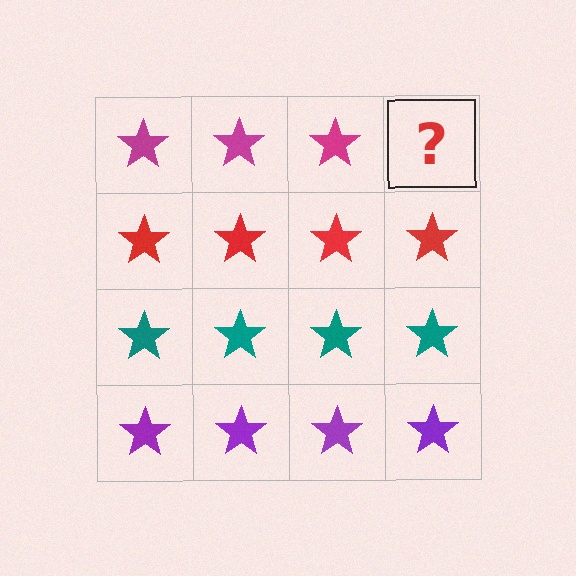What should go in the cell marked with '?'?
The missing cell should contain a magenta star.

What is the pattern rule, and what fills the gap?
The rule is that each row has a consistent color. The gap should be filled with a magenta star.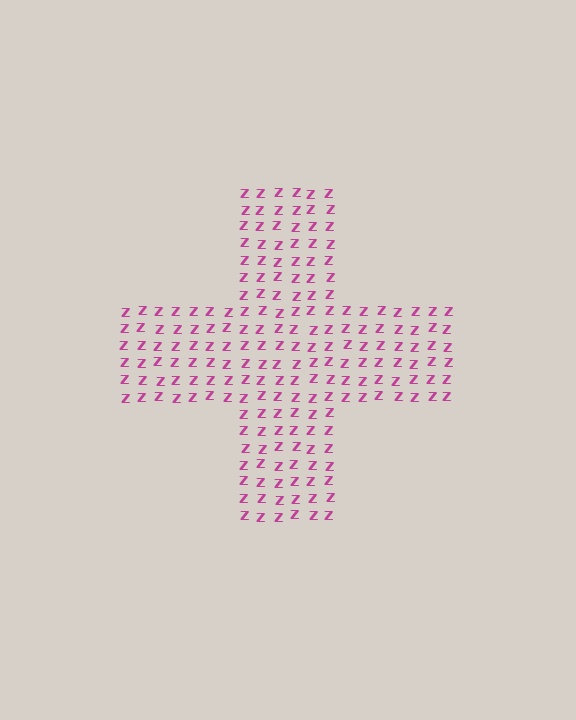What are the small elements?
The small elements are letter Z's.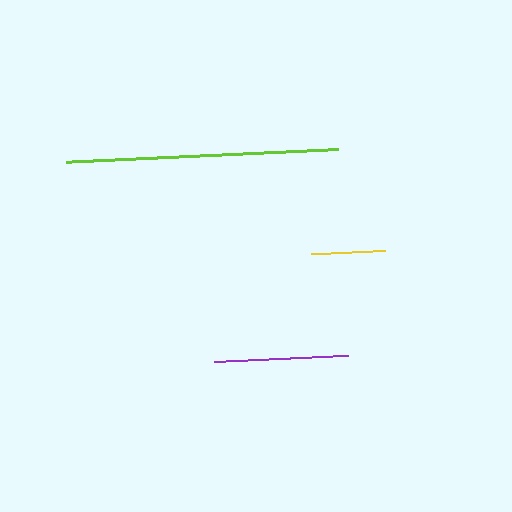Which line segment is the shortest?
The yellow line is the shortest at approximately 74 pixels.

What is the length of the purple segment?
The purple segment is approximately 134 pixels long.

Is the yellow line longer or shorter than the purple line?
The purple line is longer than the yellow line.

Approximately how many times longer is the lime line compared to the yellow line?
The lime line is approximately 3.7 times the length of the yellow line.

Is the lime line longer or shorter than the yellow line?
The lime line is longer than the yellow line.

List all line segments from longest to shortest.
From longest to shortest: lime, purple, yellow.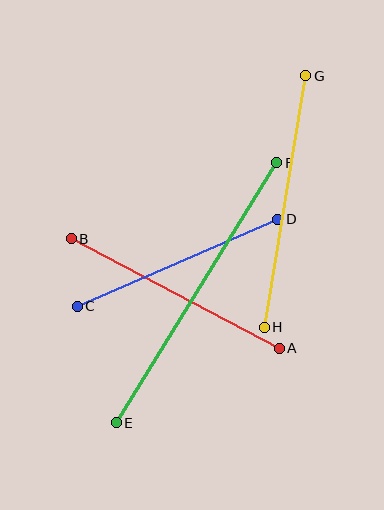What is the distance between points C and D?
The distance is approximately 219 pixels.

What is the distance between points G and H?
The distance is approximately 255 pixels.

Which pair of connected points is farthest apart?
Points E and F are farthest apart.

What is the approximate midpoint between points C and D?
The midpoint is at approximately (178, 263) pixels.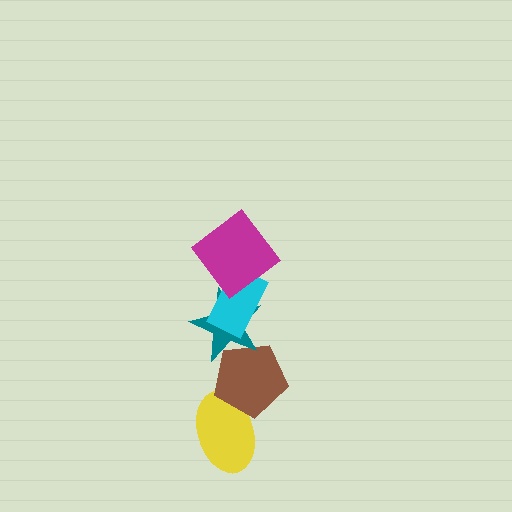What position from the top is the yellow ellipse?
The yellow ellipse is 5th from the top.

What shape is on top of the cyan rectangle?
The magenta diamond is on top of the cyan rectangle.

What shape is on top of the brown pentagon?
The teal star is on top of the brown pentagon.